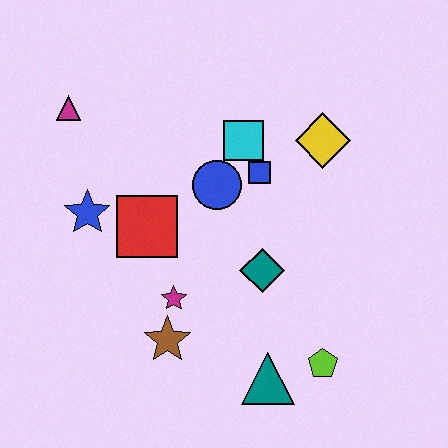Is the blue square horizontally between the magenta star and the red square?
No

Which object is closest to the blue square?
The cyan square is closest to the blue square.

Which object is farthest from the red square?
The lime pentagon is farthest from the red square.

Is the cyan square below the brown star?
No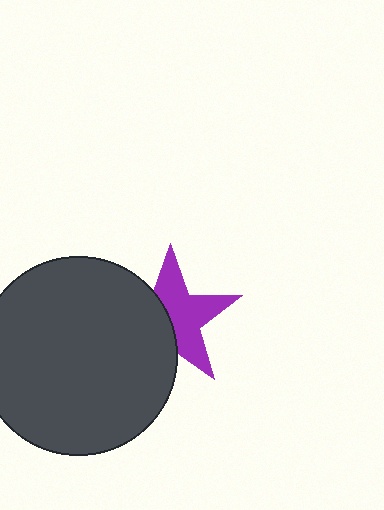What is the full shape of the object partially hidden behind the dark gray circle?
The partially hidden object is a purple star.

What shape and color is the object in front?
The object in front is a dark gray circle.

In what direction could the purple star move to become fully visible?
The purple star could move right. That would shift it out from behind the dark gray circle entirely.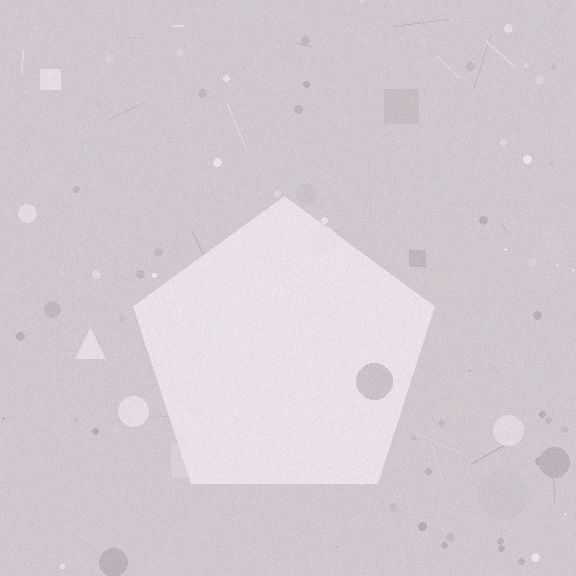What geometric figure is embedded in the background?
A pentagon is embedded in the background.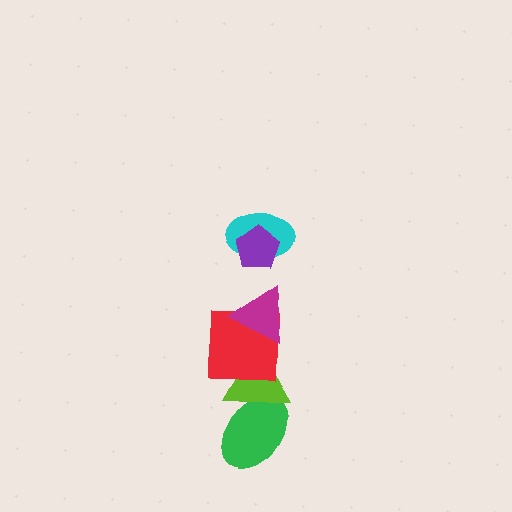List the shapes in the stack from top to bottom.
From top to bottom: the purple pentagon, the cyan ellipse, the magenta triangle, the red square, the lime triangle, the green ellipse.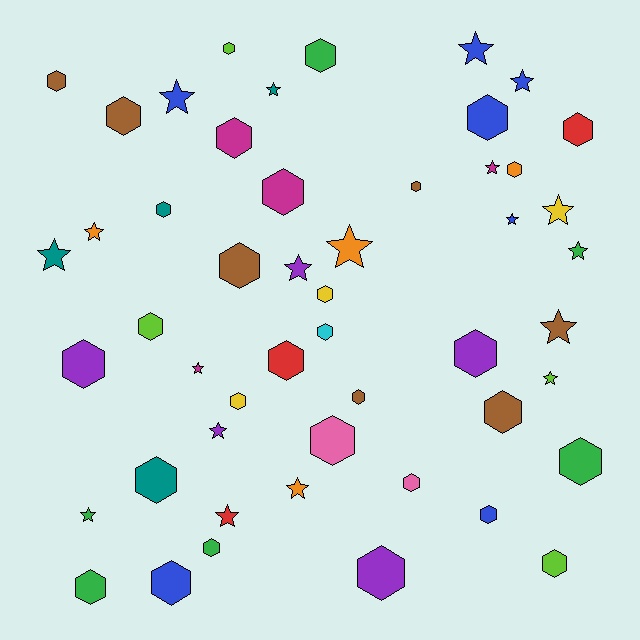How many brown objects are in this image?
There are 7 brown objects.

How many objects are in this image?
There are 50 objects.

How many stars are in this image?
There are 19 stars.